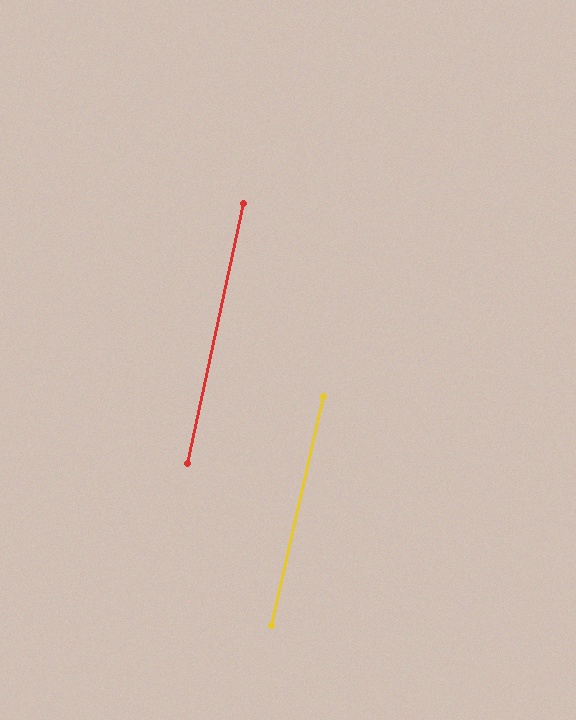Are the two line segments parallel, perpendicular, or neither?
Parallel — their directions differ by only 0.5°.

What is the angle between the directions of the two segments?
Approximately 1 degree.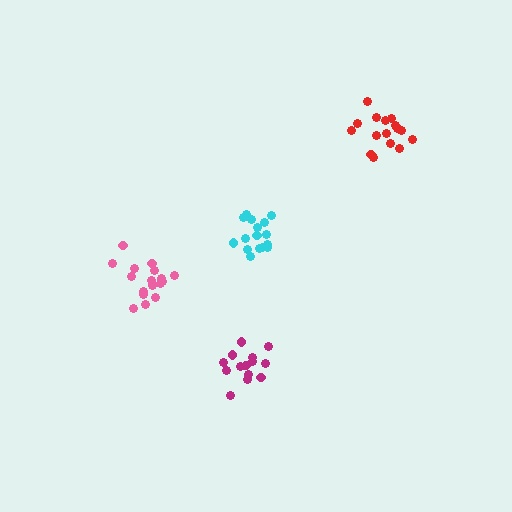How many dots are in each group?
Group 1: 16 dots, Group 2: 17 dots, Group 3: 16 dots, Group 4: 14 dots (63 total).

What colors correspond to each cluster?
The clusters are colored: cyan, pink, red, magenta.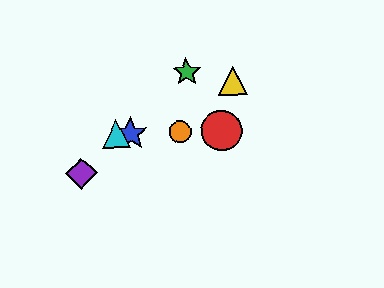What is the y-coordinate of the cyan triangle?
The cyan triangle is at y≈134.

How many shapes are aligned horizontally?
4 shapes (the red circle, the blue star, the orange circle, the cyan triangle) are aligned horizontally.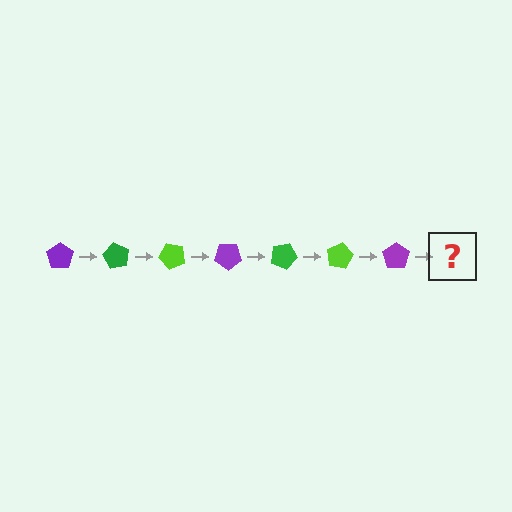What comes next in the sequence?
The next element should be a green pentagon, rotated 420 degrees from the start.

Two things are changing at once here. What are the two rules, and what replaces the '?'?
The two rules are that it rotates 60 degrees each step and the color cycles through purple, green, and lime. The '?' should be a green pentagon, rotated 420 degrees from the start.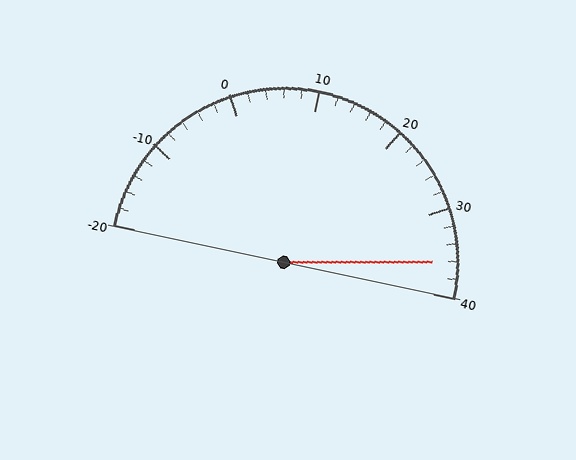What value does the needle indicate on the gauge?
The needle indicates approximately 36.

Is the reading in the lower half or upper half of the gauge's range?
The reading is in the upper half of the range (-20 to 40).